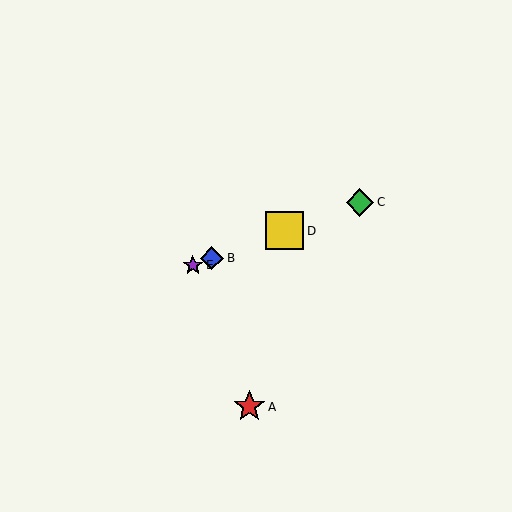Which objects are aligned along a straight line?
Objects B, C, D, E are aligned along a straight line.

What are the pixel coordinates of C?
Object C is at (360, 202).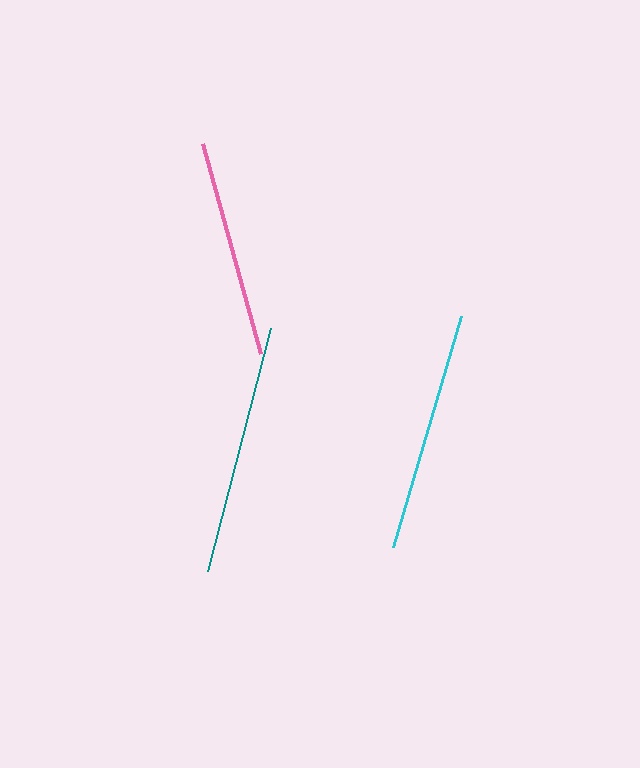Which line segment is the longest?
The teal line is the longest at approximately 251 pixels.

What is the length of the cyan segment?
The cyan segment is approximately 240 pixels long.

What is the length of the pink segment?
The pink segment is approximately 218 pixels long.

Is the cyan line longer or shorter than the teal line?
The teal line is longer than the cyan line.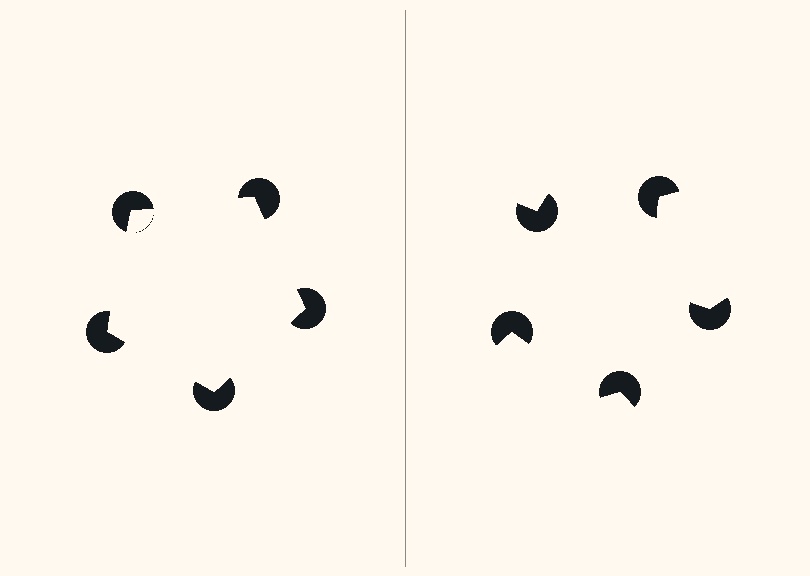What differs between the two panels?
The pac-man discs are positioned identically on both sides; only the wedge orientations differ. On the left they align to a pentagon; on the right they are misaligned.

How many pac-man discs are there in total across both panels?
10 — 5 on each side.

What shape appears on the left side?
An illusory pentagon.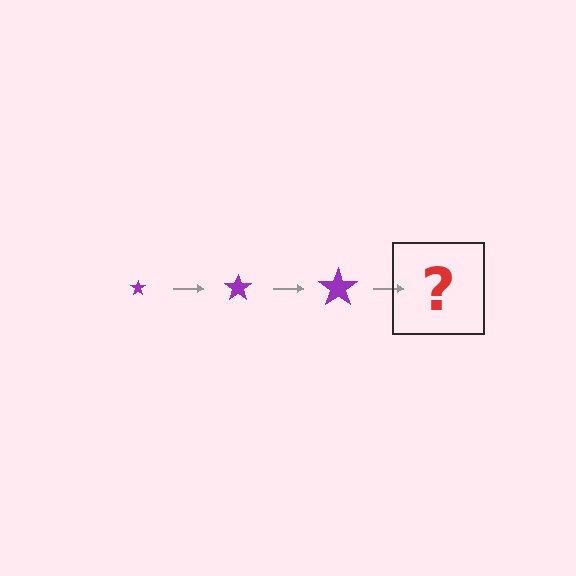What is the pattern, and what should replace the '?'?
The pattern is that the star gets progressively larger each step. The '?' should be a purple star, larger than the previous one.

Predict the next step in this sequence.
The next step is a purple star, larger than the previous one.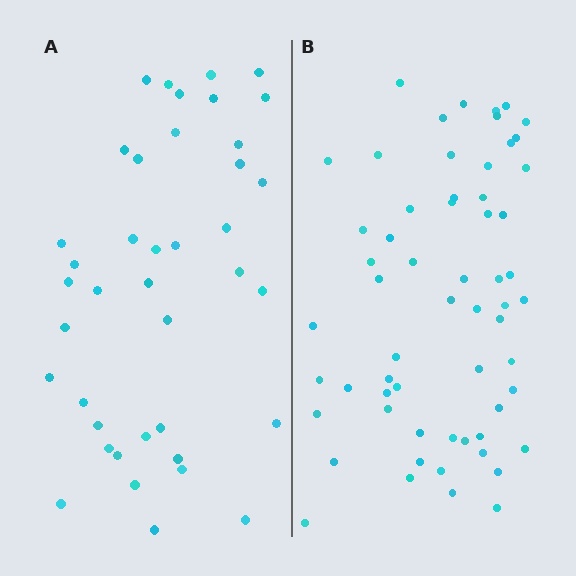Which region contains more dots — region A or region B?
Region B (the right region) has more dots.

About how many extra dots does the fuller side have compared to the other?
Region B has approximately 20 more dots than region A.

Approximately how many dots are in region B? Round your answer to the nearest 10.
About 60 dots.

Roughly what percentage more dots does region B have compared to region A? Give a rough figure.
About 50% more.